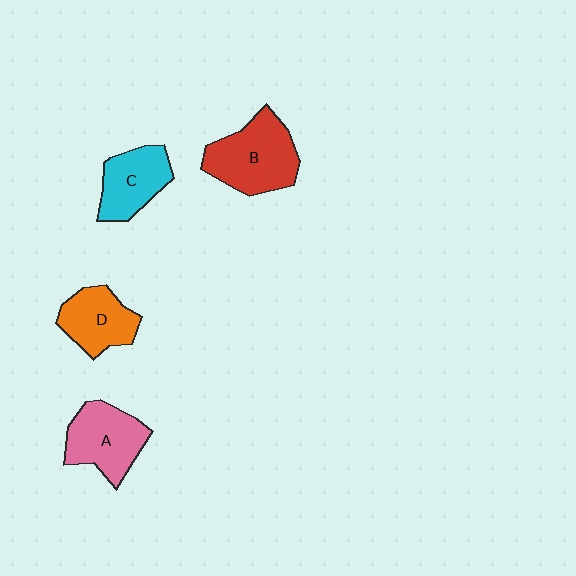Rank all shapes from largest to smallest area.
From largest to smallest: B (red), A (pink), C (cyan), D (orange).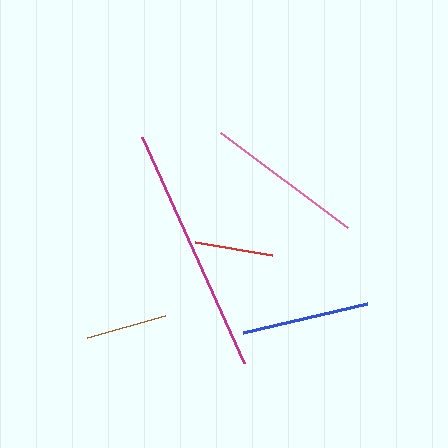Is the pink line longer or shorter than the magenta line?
The magenta line is longer than the pink line.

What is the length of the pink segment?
The pink segment is approximately 159 pixels long.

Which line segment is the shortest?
The red line is the shortest at approximately 78 pixels.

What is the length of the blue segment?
The blue segment is approximately 128 pixels long.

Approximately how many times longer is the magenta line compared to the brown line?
The magenta line is approximately 3.1 times the length of the brown line.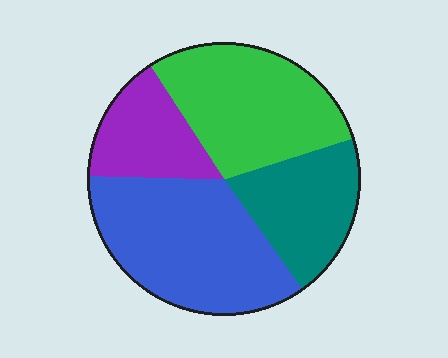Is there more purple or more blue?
Blue.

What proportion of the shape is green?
Green covers around 30% of the shape.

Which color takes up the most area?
Blue, at roughly 35%.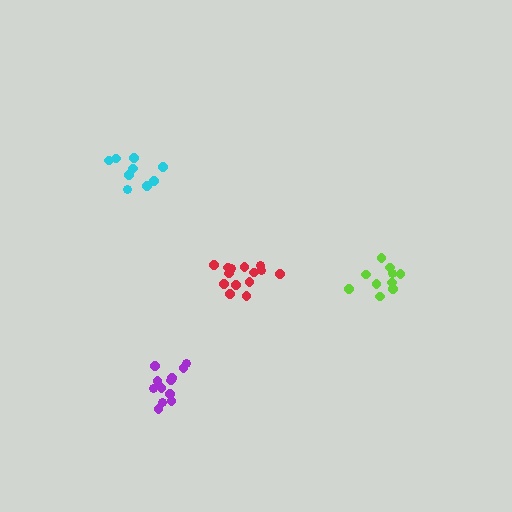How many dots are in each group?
Group 1: 14 dots, Group 2: 9 dots, Group 3: 12 dots, Group 4: 10 dots (45 total).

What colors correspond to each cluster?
The clusters are colored: red, cyan, purple, lime.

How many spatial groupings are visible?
There are 4 spatial groupings.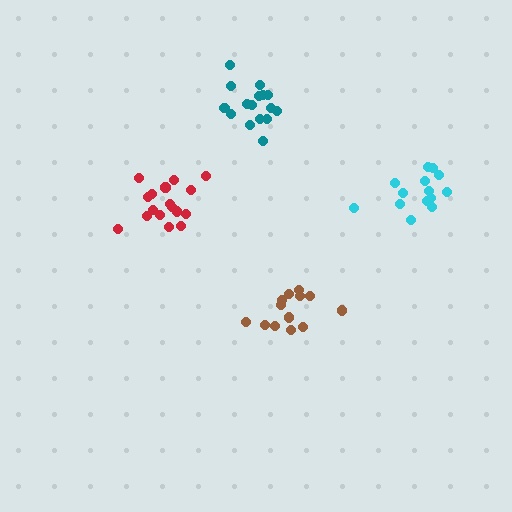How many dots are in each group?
Group 1: 14 dots, Group 2: 16 dots, Group 3: 14 dots, Group 4: 17 dots (61 total).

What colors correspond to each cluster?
The clusters are colored: brown, teal, cyan, red.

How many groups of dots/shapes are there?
There are 4 groups.